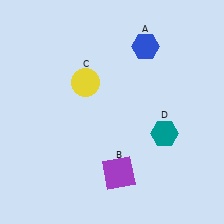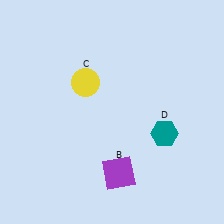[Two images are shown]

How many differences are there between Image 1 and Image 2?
There is 1 difference between the two images.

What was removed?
The blue hexagon (A) was removed in Image 2.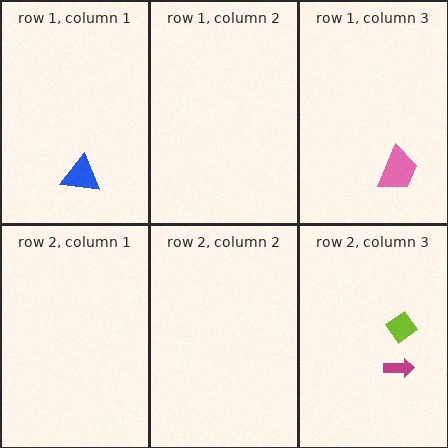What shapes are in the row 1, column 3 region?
The pink trapezoid.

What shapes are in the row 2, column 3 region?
The lime diamond, the magenta arrow.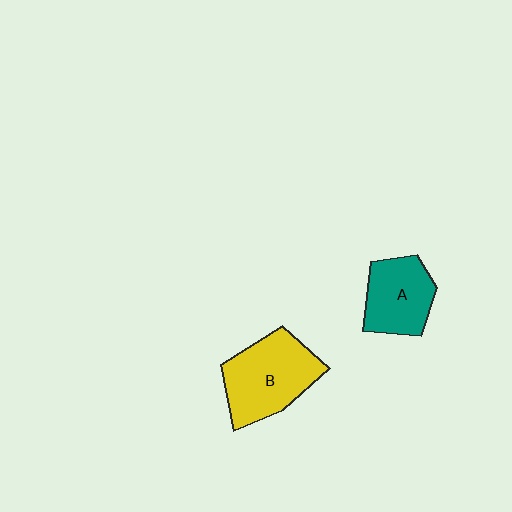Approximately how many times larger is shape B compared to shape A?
Approximately 1.4 times.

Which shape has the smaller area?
Shape A (teal).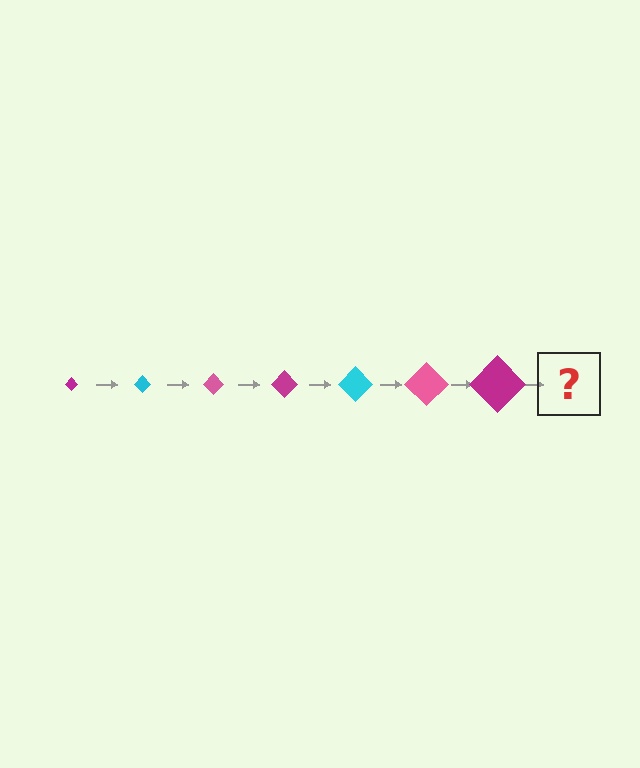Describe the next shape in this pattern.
It should be a cyan diamond, larger than the previous one.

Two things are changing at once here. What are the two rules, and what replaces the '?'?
The two rules are that the diamond grows larger each step and the color cycles through magenta, cyan, and pink. The '?' should be a cyan diamond, larger than the previous one.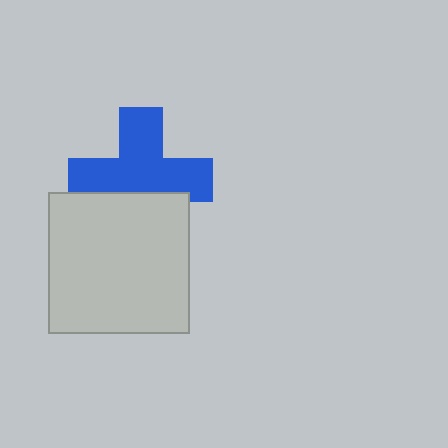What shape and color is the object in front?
The object in front is a light gray square.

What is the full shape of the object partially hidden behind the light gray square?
The partially hidden object is a blue cross.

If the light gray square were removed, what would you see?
You would see the complete blue cross.